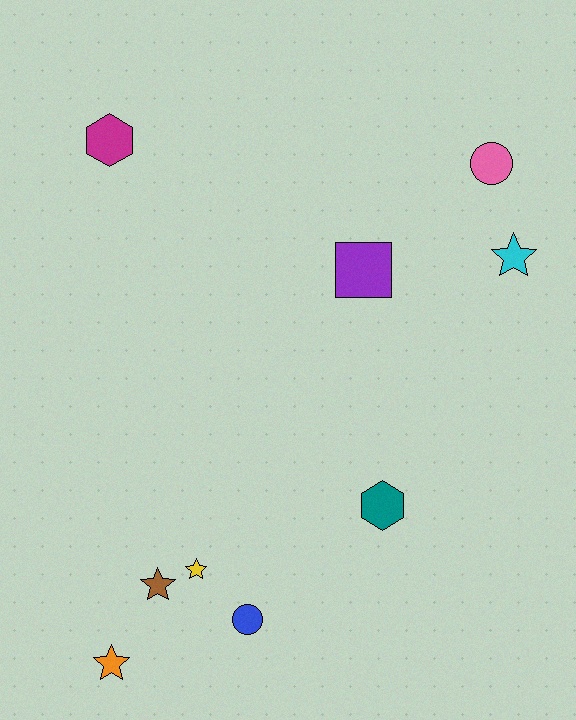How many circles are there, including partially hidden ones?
There are 2 circles.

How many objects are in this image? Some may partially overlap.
There are 9 objects.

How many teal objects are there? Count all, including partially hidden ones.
There is 1 teal object.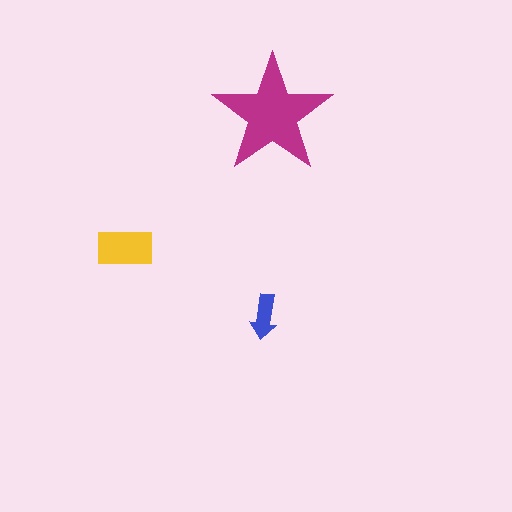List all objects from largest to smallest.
The magenta star, the yellow rectangle, the blue arrow.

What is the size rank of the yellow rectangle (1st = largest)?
2nd.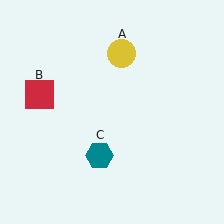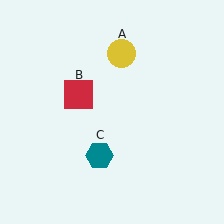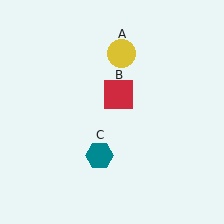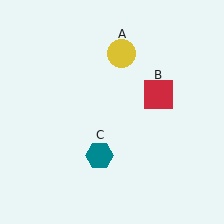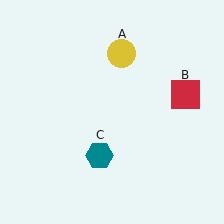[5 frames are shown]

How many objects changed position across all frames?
1 object changed position: red square (object B).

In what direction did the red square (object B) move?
The red square (object B) moved right.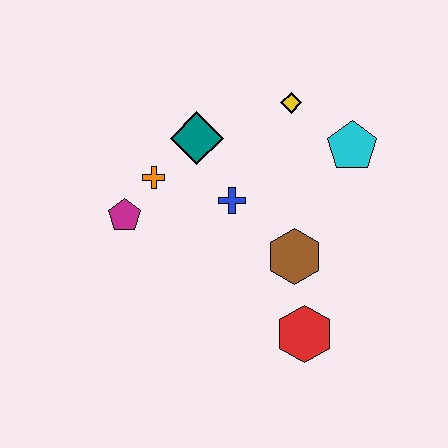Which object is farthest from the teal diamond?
The red hexagon is farthest from the teal diamond.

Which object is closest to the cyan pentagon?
The yellow diamond is closest to the cyan pentagon.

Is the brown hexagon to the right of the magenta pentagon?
Yes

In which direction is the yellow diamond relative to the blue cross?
The yellow diamond is above the blue cross.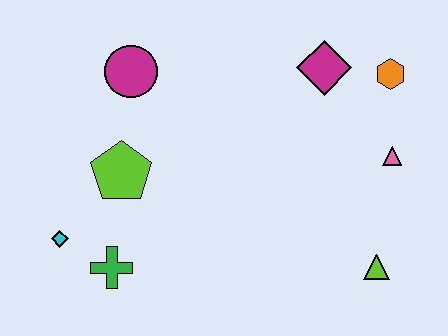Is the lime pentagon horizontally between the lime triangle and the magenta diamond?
No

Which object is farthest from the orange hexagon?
The cyan diamond is farthest from the orange hexagon.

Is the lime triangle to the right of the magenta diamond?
Yes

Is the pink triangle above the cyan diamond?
Yes